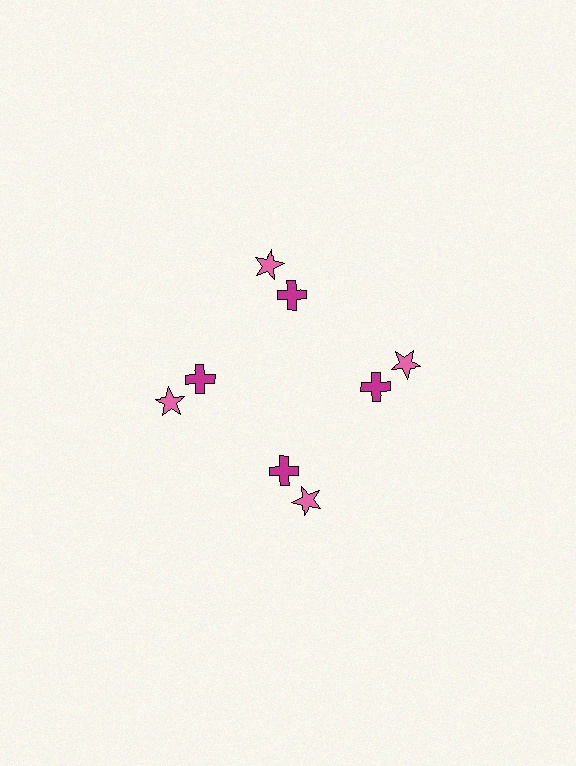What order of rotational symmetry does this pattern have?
This pattern has 4-fold rotational symmetry.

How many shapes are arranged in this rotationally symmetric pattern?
There are 8 shapes, arranged in 4 groups of 2.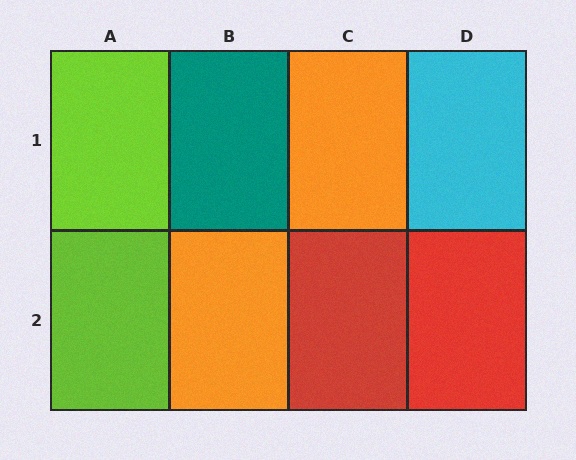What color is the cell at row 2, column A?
Lime.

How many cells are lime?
2 cells are lime.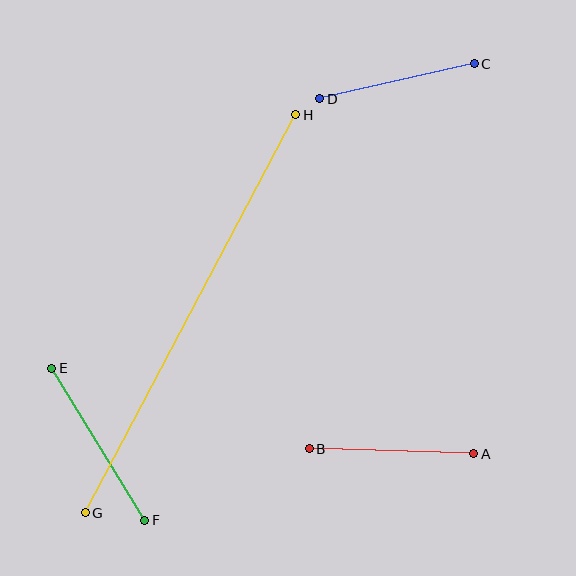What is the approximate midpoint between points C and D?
The midpoint is at approximately (397, 81) pixels.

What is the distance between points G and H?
The distance is approximately 450 pixels.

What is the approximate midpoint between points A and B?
The midpoint is at approximately (391, 451) pixels.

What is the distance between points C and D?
The distance is approximately 158 pixels.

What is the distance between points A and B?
The distance is approximately 164 pixels.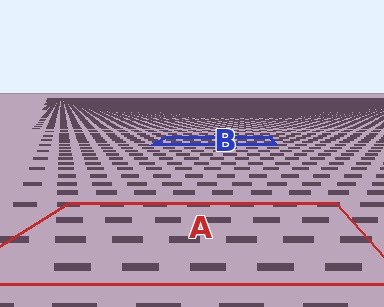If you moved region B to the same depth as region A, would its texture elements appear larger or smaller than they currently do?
They would appear larger. At a closer depth, the same texture elements are projected at a bigger on-screen size.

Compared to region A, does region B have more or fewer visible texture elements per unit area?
Region B has more texture elements per unit area — they are packed more densely because it is farther away.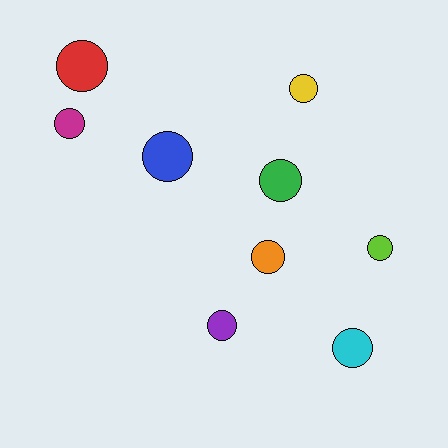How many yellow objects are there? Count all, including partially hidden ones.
There is 1 yellow object.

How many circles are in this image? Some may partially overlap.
There are 9 circles.